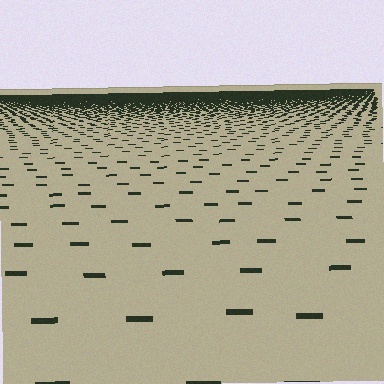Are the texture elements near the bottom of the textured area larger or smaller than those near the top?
Larger. Near the bottom, elements are closer to the viewer and appear at a bigger on-screen size.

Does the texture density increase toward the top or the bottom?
Density increases toward the top.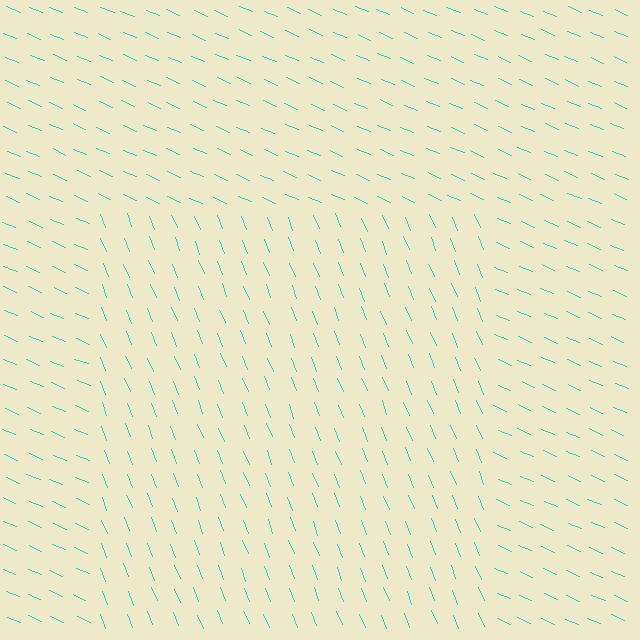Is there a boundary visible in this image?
Yes, there is a texture boundary formed by a change in line orientation.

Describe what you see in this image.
The image is filled with small cyan line segments. A rectangle region in the image has lines oriented differently from the surrounding lines, creating a visible texture boundary.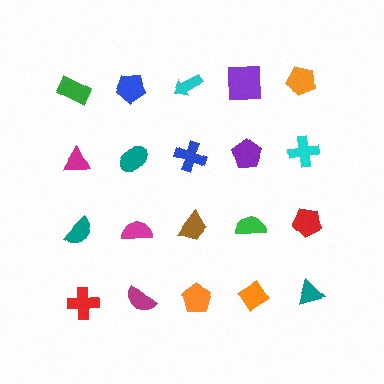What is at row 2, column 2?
A teal ellipse.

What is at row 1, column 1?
A green rectangle.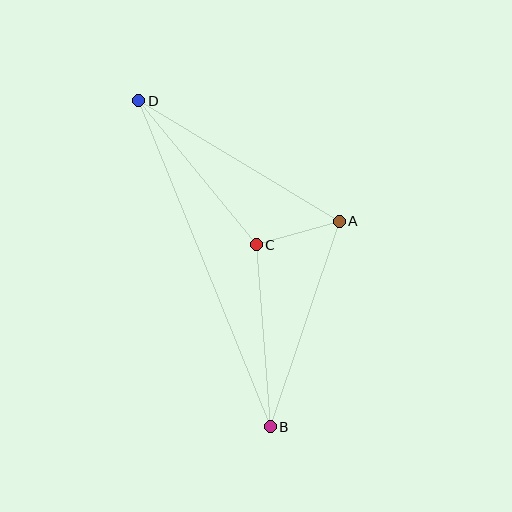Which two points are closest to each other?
Points A and C are closest to each other.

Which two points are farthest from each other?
Points B and D are farthest from each other.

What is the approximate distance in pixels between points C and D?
The distance between C and D is approximately 185 pixels.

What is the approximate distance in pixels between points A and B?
The distance between A and B is approximately 217 pixels.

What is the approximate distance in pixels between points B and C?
The distance between B and C is approximately 183 pixels.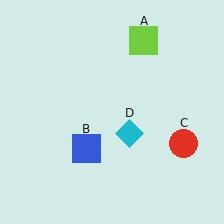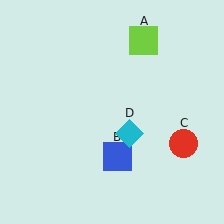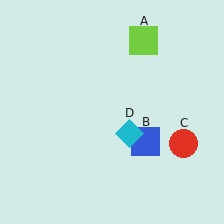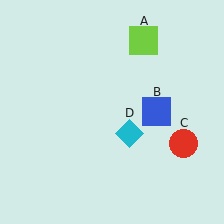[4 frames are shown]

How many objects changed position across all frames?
1 object changed position: blue square (object B).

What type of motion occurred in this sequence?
The blue square (object B) rotated counterclockwise around the center of the scene.